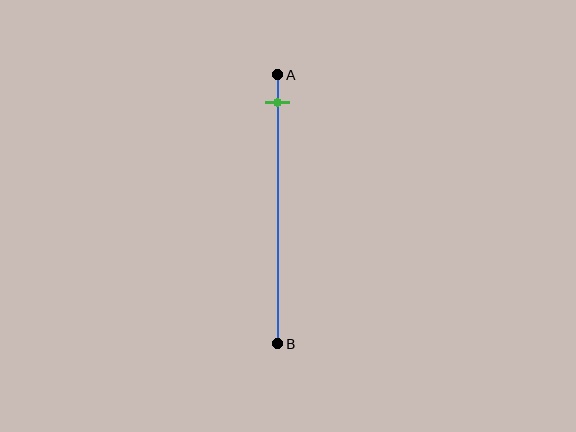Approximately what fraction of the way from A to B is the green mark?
The green mark is approximately 10% of the way from A to B.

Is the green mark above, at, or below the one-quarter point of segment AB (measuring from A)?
The green mark is above the one-quarter point of segment AB.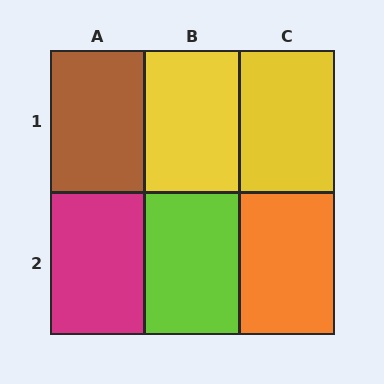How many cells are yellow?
2 cells are yellow.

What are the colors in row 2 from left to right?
Magenta, lime, orange.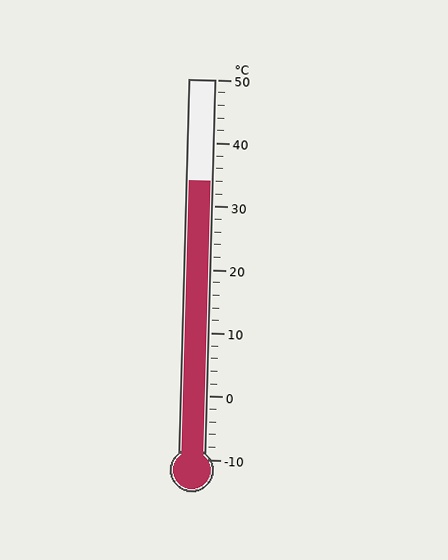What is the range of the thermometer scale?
The thermometer scale ranges from -10°C to 50°C.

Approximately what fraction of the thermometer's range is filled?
The thermometer is filled to approximately 75% of its range.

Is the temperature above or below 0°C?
The temperature is above 0°C.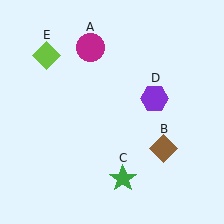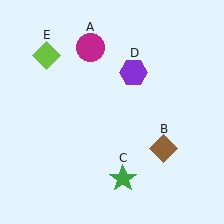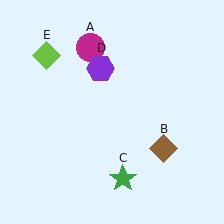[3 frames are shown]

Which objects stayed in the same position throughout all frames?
Magenta circle (object A) and brown diamond (object B) and green star (object C) and lime diamond (object E) remained stationary.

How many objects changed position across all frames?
1 object changed position: purple hexagon (object D).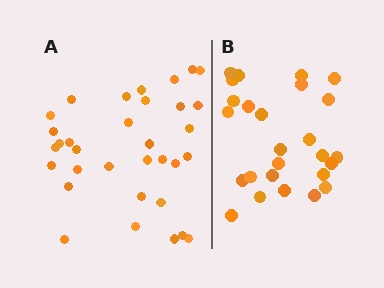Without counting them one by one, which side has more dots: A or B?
Region A (the left region) has more dots.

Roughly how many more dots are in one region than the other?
Region A has roughly 8 or so more dots than region B.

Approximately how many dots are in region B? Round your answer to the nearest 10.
About 30 dots. (The exact count is 26, which rounds to 30.)